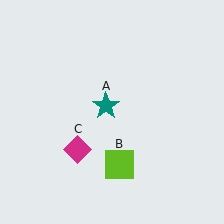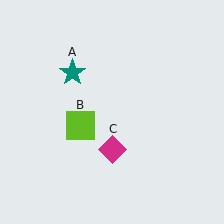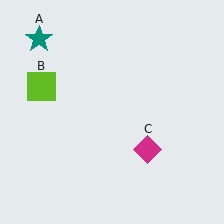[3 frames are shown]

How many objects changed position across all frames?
3 objects changed position: teal star (object A), lime square (object B), magenta diamond (object C).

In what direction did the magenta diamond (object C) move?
The magenta diamond (object C) moved right.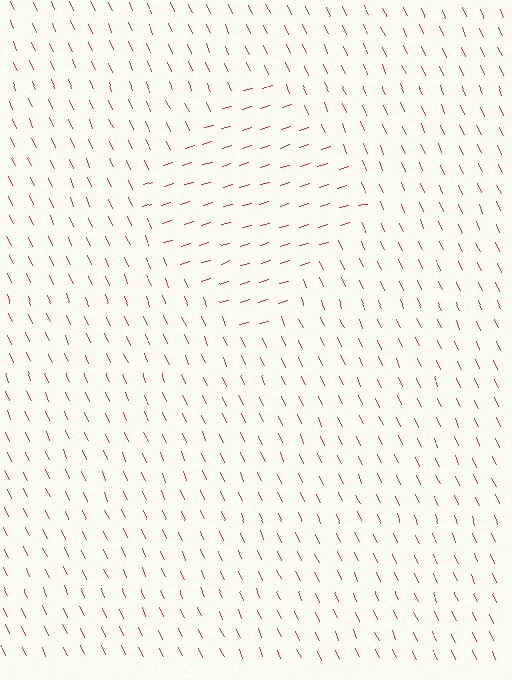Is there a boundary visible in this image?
Yes, there is a texture boundary formed by a change in line orientation.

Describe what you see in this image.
The image is filled with small red line segments. A diamond region in the image has lines oriented differently from the surrounding lines, creating a visible texture boundary.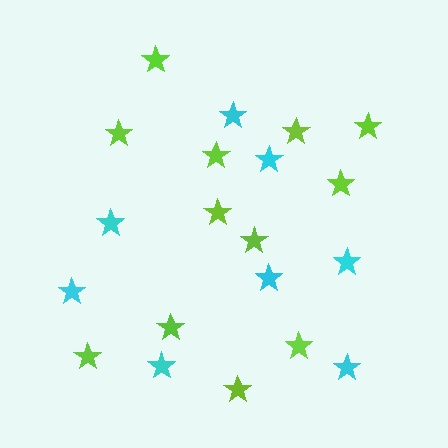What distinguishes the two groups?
There are 2 groups: one group of cyan stars (8) and one group of lime stars (12).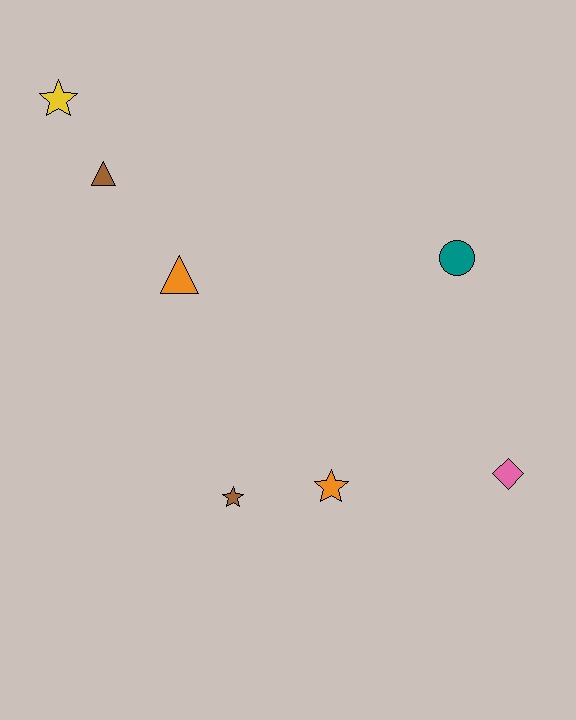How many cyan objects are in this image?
There are no cyan objects.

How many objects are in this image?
There are 7 objects.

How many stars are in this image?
There are 3 stars.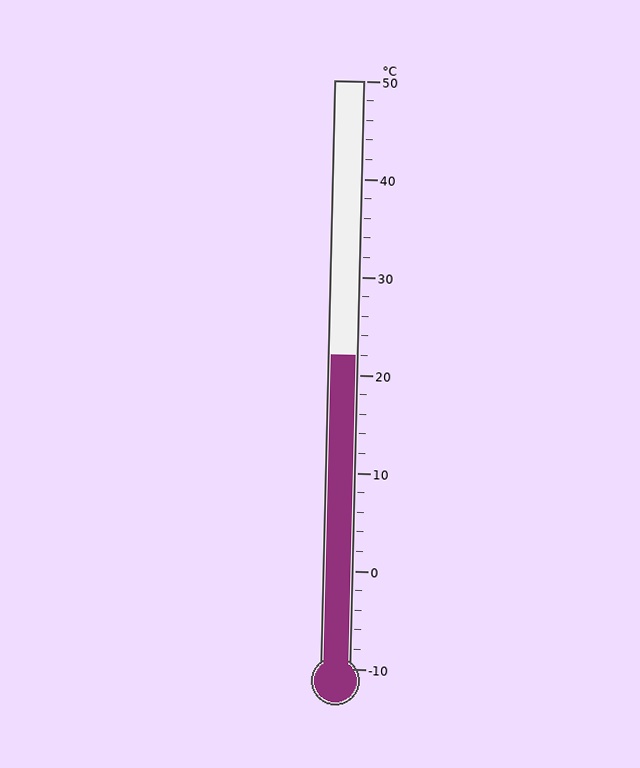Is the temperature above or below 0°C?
The temperature is above 0°C.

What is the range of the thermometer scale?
The thermometer scale ranges from -10°C to 50°C.